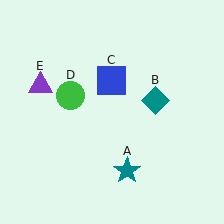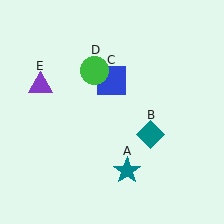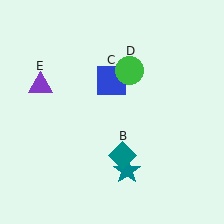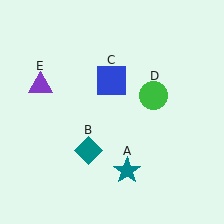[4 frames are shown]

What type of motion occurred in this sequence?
The teal diamond (object B), green circle (object D) rotated clockwise around the center of the scene.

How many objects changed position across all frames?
2 objects changed position: teal diamond (object B), green circle (object D).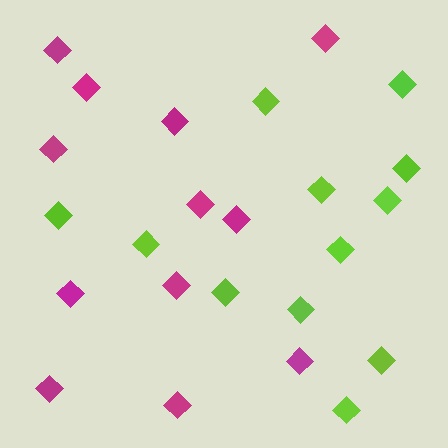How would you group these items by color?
There are 2 groups: one group of magenta diamonds (12) and one group of lime diamonds (12).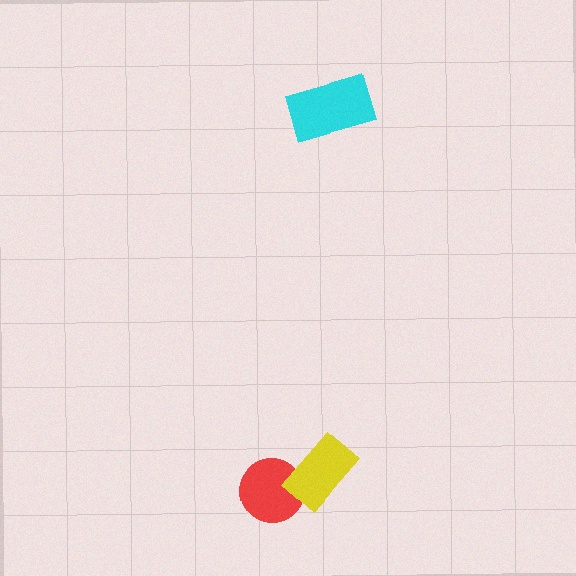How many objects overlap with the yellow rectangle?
1 object overlaps with the yellow rectangle.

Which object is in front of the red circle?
The yellow rectangle is in front of the red circle.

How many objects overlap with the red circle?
1 object overlaps with the red circle.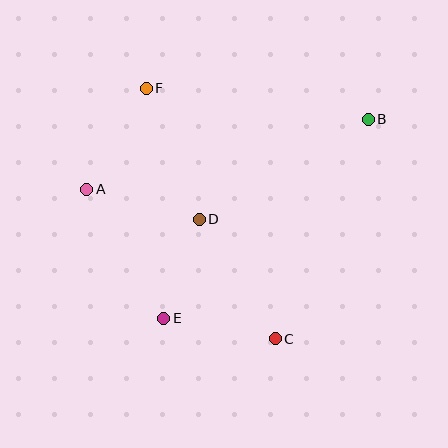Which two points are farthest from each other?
Points A and B are farthest from each other.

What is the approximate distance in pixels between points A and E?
The distance between A and E is approximately 150 pixels.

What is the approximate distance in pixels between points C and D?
The distance between C and D is approximately 141 pixels.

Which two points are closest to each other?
Points D and E are closest to each other.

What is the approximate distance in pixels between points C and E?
The distance between C and E is approximately 113 pixels.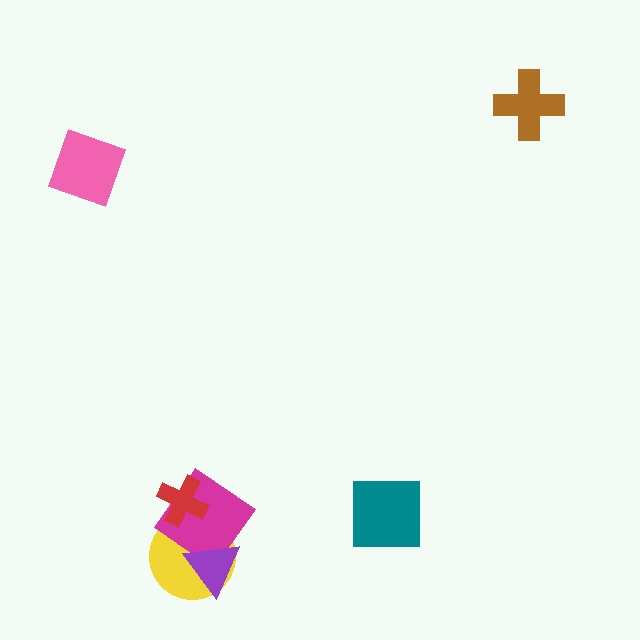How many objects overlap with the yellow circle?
3 objects overlap with the yellow circle.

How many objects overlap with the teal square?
0 objects overlap with the teal square.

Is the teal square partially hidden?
No, no other shape covers it.